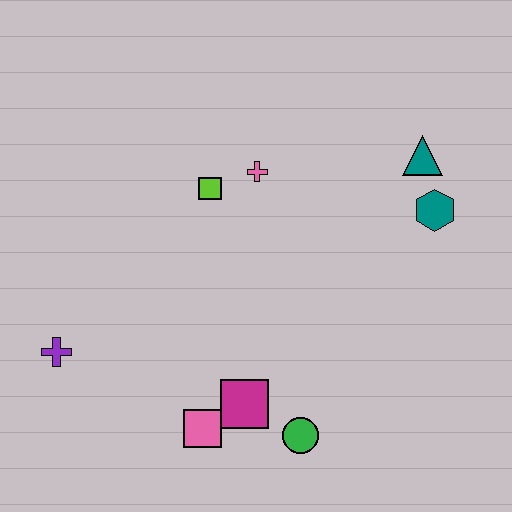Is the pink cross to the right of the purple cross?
Yes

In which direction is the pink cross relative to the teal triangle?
The pink cross is to the left of the teal triangle.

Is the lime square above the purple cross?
Yes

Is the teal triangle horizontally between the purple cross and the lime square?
No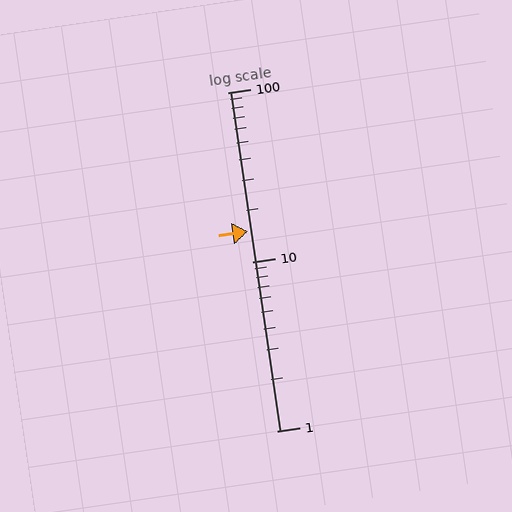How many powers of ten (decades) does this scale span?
The scale spans 2 decades, from 1 to 100.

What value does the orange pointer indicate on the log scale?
The pointer indicates approximately 15.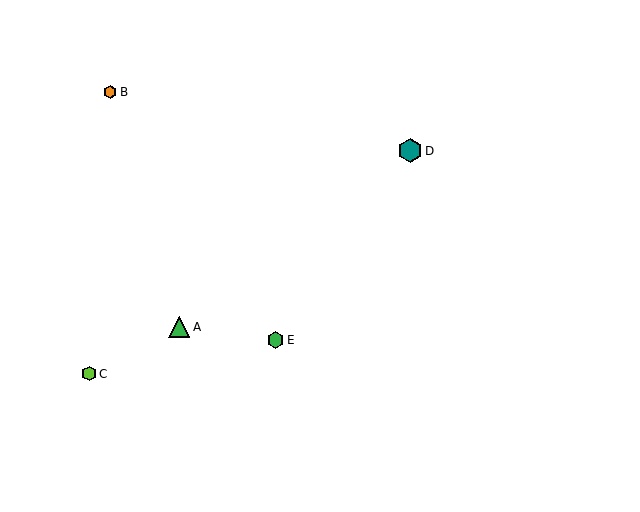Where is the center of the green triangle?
The center of the green triangle is at (179, 327).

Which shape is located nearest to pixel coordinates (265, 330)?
The green hexagon (labeled E) at (276, 340) is nearest to that location.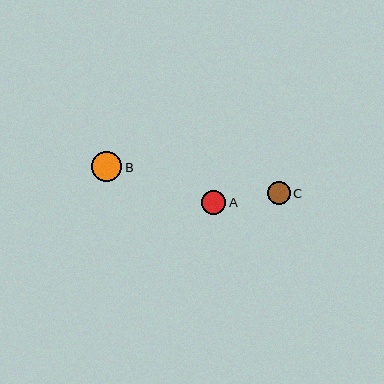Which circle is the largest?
Circle B is the largest with a size of approximately 30 pixels.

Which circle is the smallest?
Circle C is the smallest with a size of approximately 23 pixels.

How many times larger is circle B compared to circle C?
Circle B is approximately 1.3 times the size of circle C.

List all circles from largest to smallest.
From largest to smallest: B, A, C.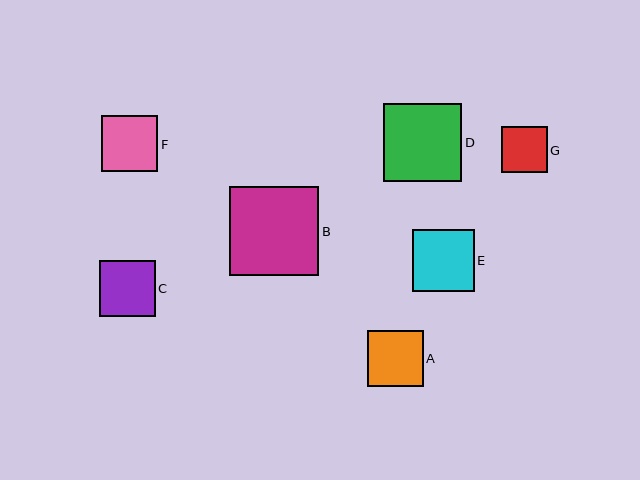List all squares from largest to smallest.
From largest to smallest: B, D, E, F, A, C, G.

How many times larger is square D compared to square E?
Square D is approximately 1.3 times the size of square E.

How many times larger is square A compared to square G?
Square A is approximately 1.2 times the size of square G.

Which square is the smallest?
Square G is the smallest with a size of approximately 46 pixels.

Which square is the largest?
Square B is the largest with a size of approximately 89 pixels.